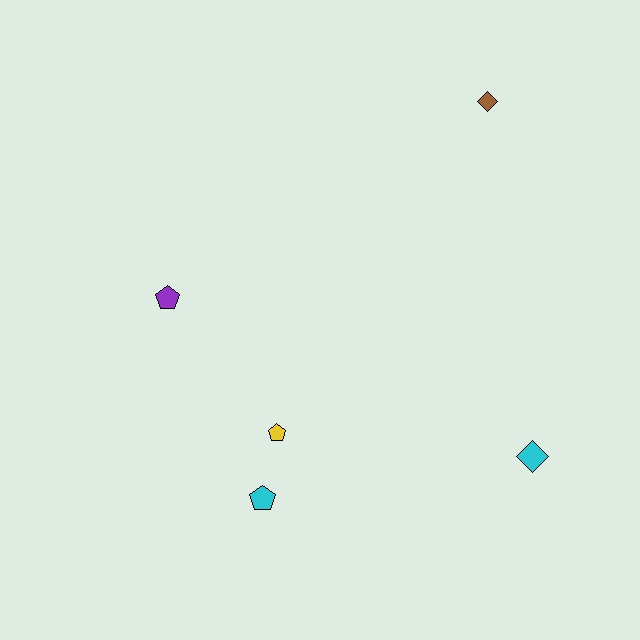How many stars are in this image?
There are no stars.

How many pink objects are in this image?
There are no pink objects.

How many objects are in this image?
There are 5 objects.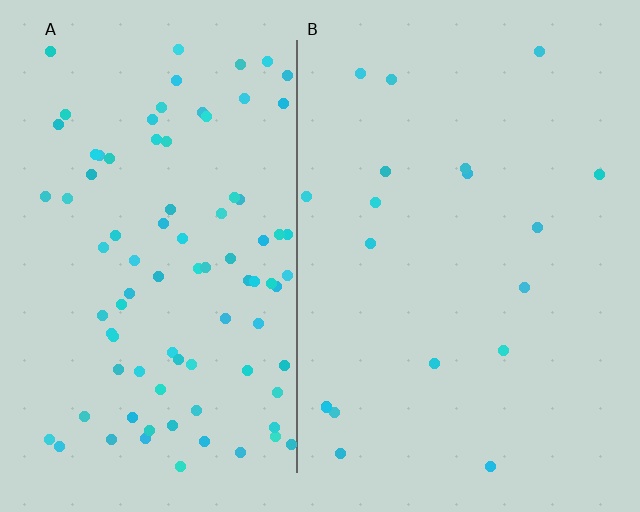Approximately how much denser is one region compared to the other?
Approximately 4.6× — region A over region B.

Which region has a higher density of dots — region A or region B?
A (the left).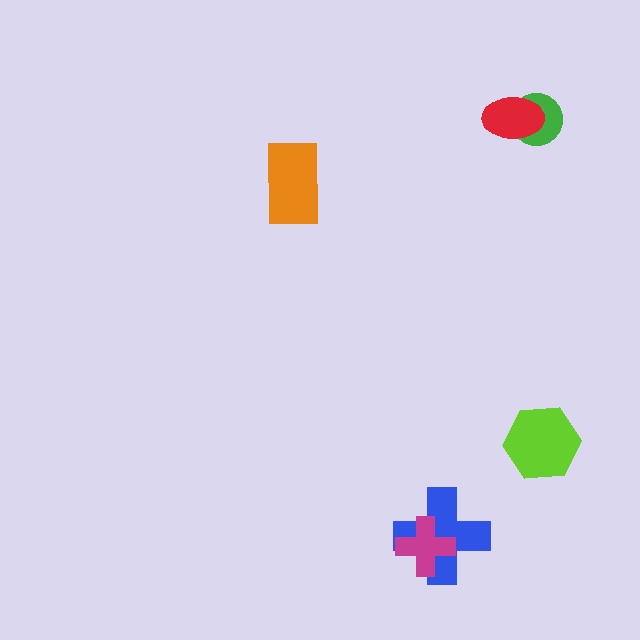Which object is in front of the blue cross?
The magenta cross is in front of the blue cross.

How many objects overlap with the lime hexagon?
0 objects overlap with the lime hexagon.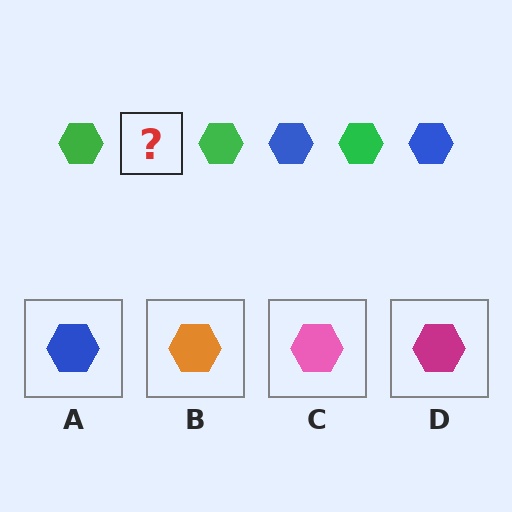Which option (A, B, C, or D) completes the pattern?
A.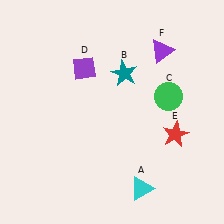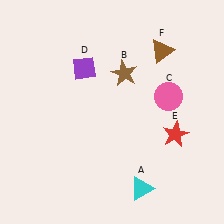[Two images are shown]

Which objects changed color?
B changed from teal to brown. C changed from green to pink. F changed from purple to brown.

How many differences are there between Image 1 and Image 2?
There are 3 differences between the two images.